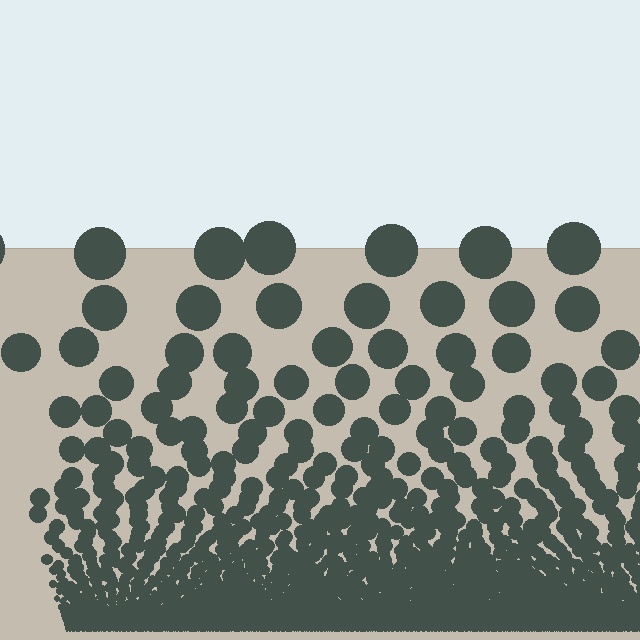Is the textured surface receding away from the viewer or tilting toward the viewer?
The surface appears to tilt toward the viewer. Texture elements get larger and sparser toward the top.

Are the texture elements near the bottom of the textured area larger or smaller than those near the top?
Smaller. The gradient is inverted — elements near the bottom are smaller and denser.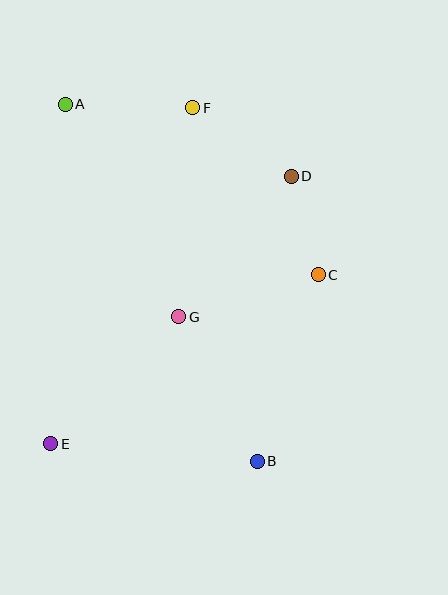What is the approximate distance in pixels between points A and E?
The distance between A and E is approximately 340 pixels.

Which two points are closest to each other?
Points C and D are closest to each other.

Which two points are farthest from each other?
Points A and B are farthest from each other.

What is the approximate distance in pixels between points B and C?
The distance between B and C is approximately 196 pixels.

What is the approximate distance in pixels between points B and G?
The distance between B and G is approximately 165 pixels.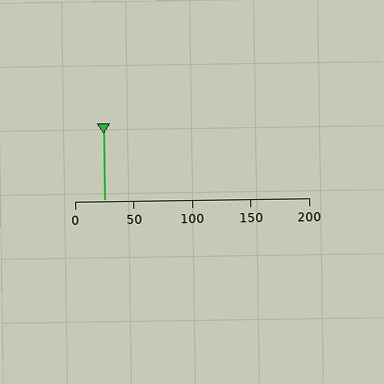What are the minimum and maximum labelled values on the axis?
The axis runs from 0 to 200.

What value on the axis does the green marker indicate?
The marker indicates approximately 25.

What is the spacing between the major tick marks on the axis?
The major ticks are spaced 50 apart.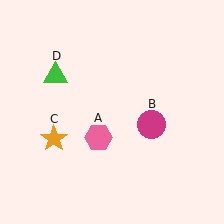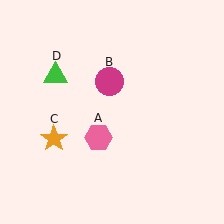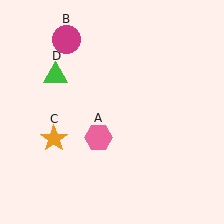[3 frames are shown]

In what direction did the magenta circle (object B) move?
The magenta circle (object B) moved up and to the left.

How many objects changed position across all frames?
1 object changed position: magenta circle (object B).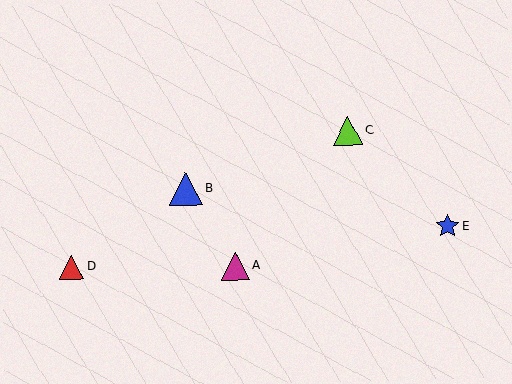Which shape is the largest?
The blue triangle (labeled B) is the largest.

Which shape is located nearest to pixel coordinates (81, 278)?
The red triangle (labeled D) at (71, 267) is nearest to that location.